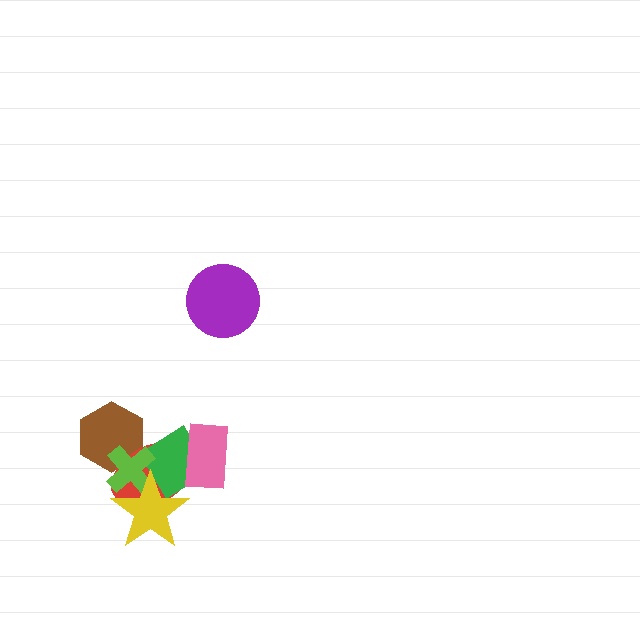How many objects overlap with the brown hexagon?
2 objects overlap with the brown hexagon.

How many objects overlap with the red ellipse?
5 objects overlap with the red ellipse.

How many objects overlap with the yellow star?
3 objects overlap with the yellow star.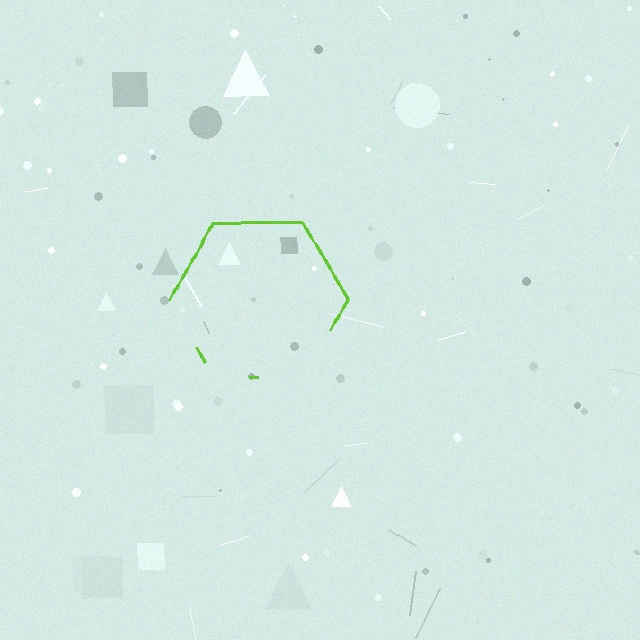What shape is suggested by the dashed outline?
The dashed outline suggests a hexagon.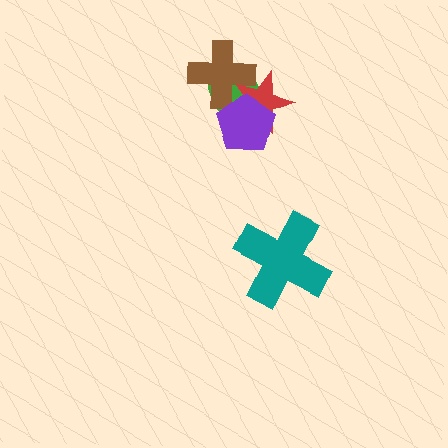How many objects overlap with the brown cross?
3 objects overlap with the brown cross.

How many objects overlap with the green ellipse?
3 objects overlap with the green ellipse.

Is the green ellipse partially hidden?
Yes, it is partially covered by another shape.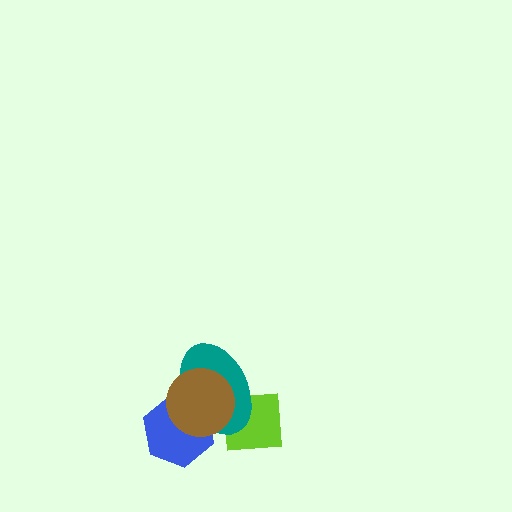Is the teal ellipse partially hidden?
Yes, it is partially covered by another shape.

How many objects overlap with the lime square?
1 object overlaps with the lime square.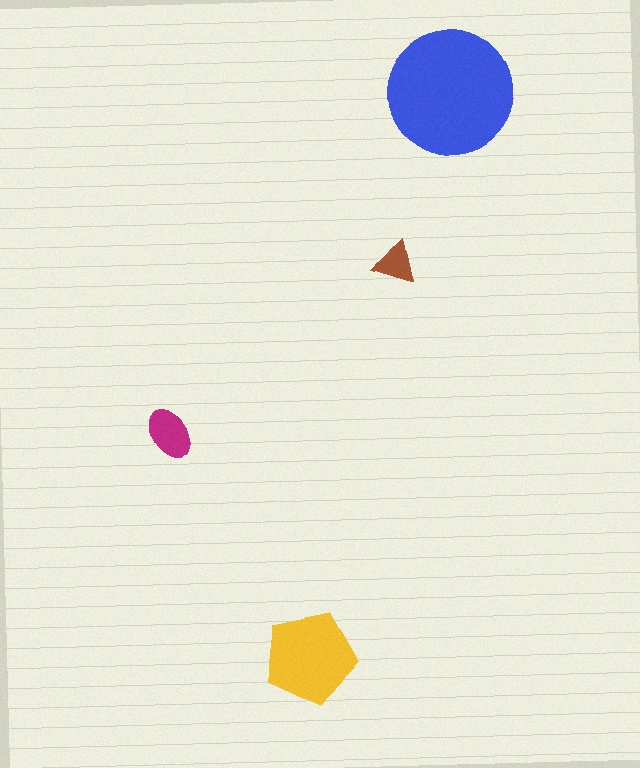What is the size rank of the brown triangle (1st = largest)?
4th.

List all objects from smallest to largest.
The brown triangle, the magenta ellipse, the yellow pentagon, the blue circle.